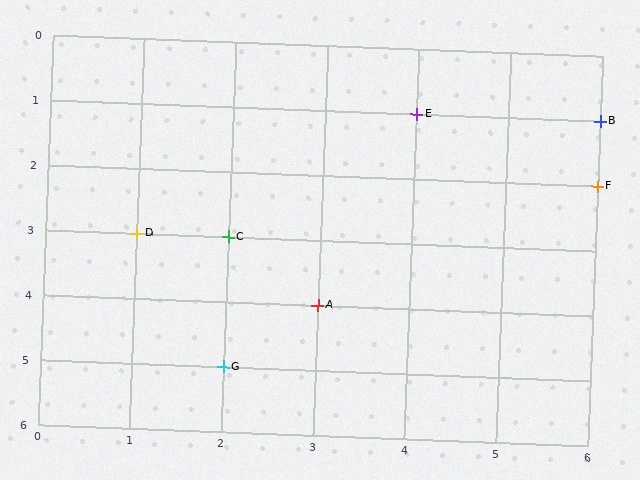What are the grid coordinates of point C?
Point C is at grid coordinates (2, 3).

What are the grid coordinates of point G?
Point G is at grid coordinates (2, 5).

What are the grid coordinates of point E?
Point E is at grid coordinates (4, 1).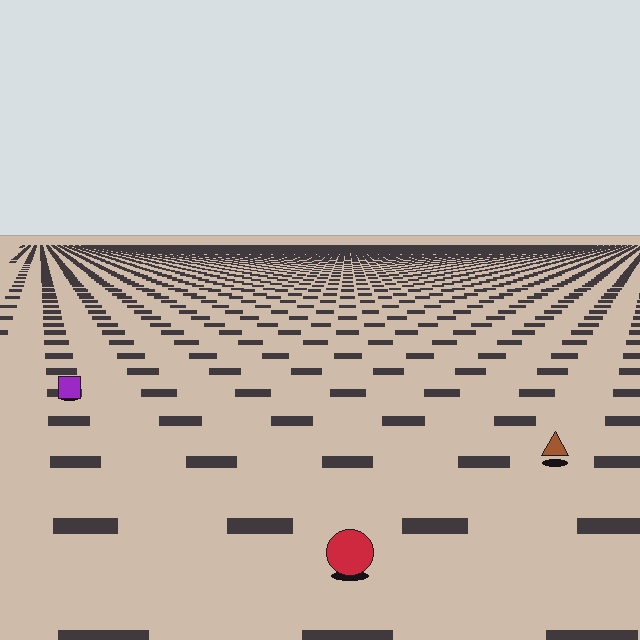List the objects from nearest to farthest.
From nearest to farthest: the red circle, the brown triangle, the purple square.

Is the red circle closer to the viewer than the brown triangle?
Yes. The red circle is closer — you can tell from the texture gradient: the ground texture is coarser near it.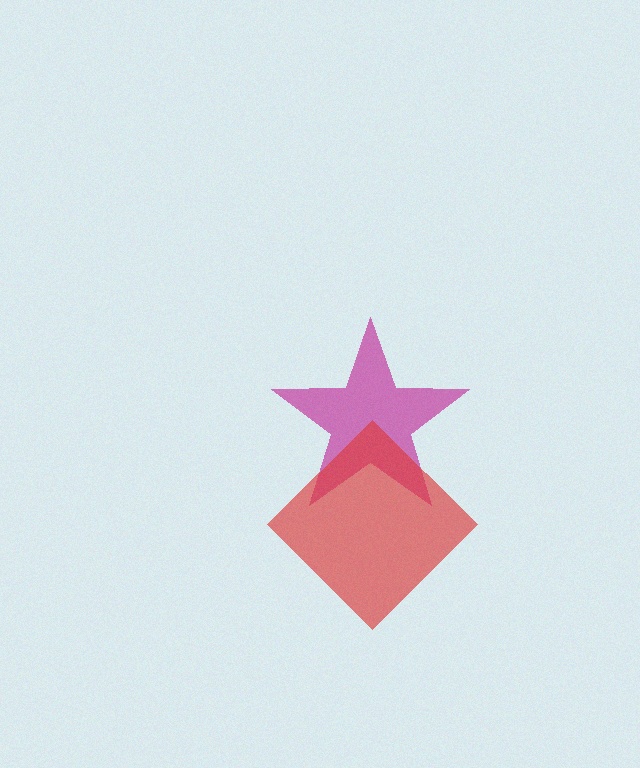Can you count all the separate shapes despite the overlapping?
Yes, there are 2 separate shapes.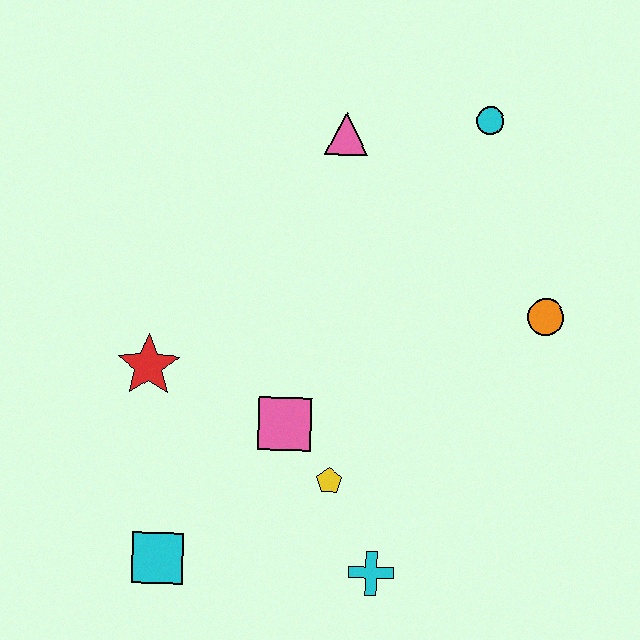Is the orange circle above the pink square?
Yes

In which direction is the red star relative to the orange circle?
The red star is to the left of the orange circle.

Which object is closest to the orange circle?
The cyan circle is closest to the orange circle.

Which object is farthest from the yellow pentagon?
The cyan circle is farthest from the yellow pentagon.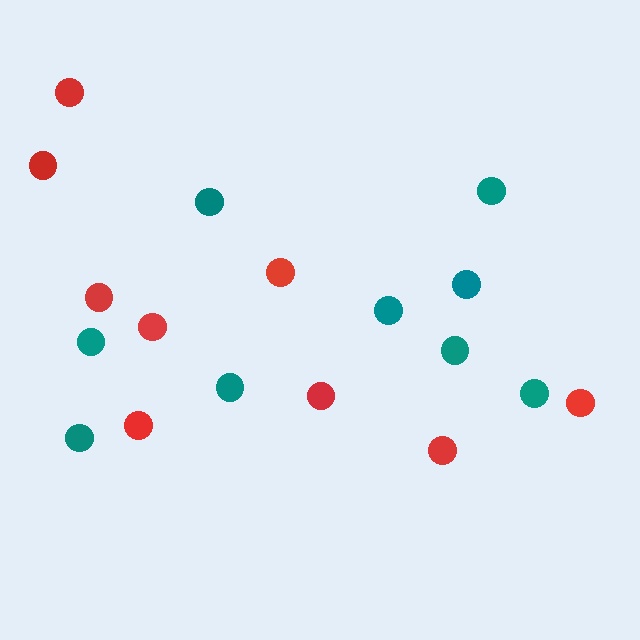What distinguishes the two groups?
There are 2 groups: one group of teal circles (9) and one group of red circles (9).